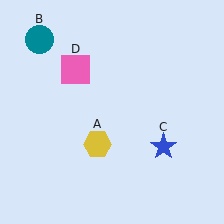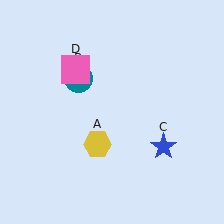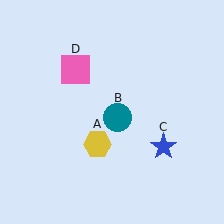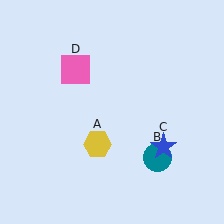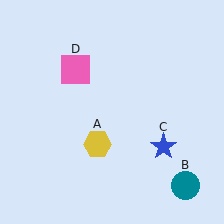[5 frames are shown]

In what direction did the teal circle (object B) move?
The teal circle (object B) moved down and to the right.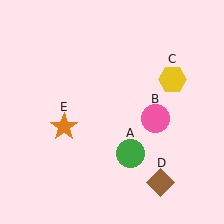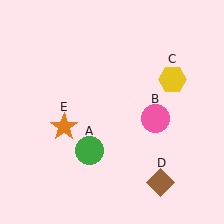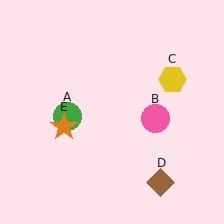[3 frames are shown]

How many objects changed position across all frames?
1 object changed position: green circle (object A).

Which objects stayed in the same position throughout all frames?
Pink circle (object B) and yellow hexagon (object C) and brown diamond (object D) and orange star (object E) remained stationary.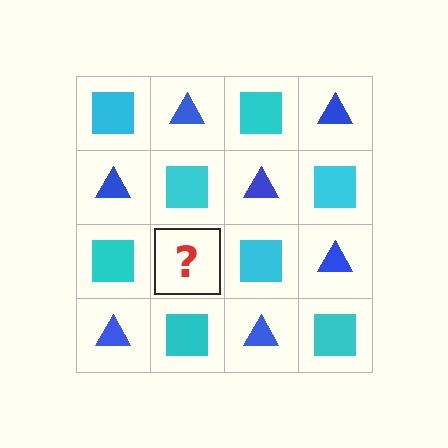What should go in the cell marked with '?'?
The missing cell should contain a blue triangle.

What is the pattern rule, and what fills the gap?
The rule is that it alternates cyan square and blue triangle in a checkerboard pattern. The gap should be filled with a blue triangle.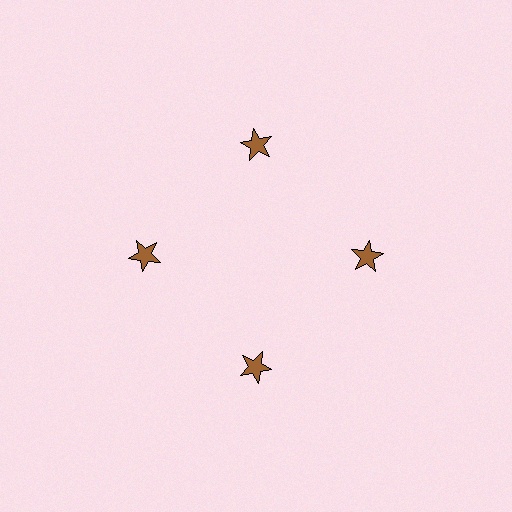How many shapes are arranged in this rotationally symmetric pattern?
There are 4 shapes, arranged in 4 groups of 1.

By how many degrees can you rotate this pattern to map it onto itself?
The pattern maps onto itself every 90 degrees of rotation.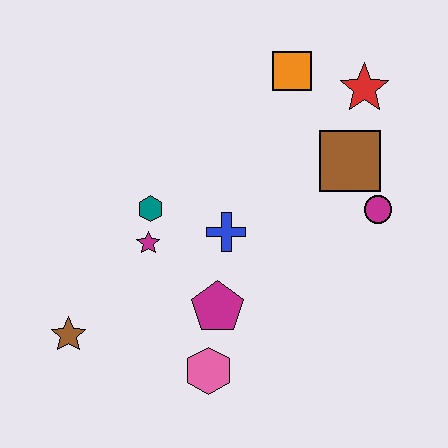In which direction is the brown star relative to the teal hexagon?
The brown star is below the teal hexagon.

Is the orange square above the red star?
Yes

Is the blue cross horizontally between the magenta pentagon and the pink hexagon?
No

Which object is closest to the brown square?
The magenta circle is closest to the brown square.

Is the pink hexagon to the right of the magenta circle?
No